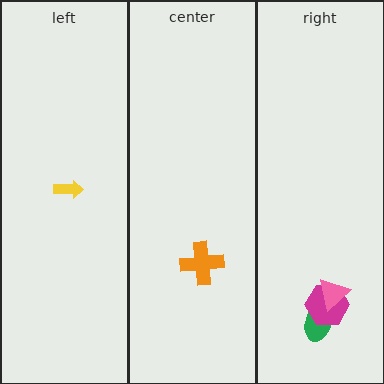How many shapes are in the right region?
3.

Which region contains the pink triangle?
The right region.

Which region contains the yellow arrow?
The left region.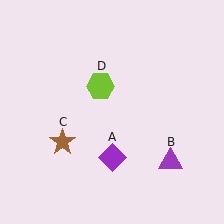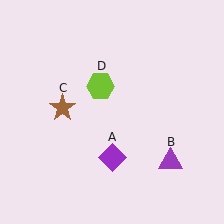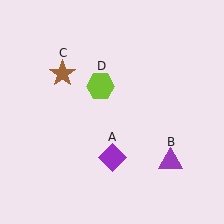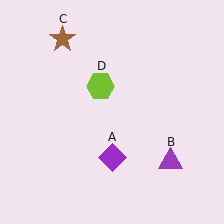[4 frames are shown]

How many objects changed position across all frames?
1 object changed position: brown star (object C).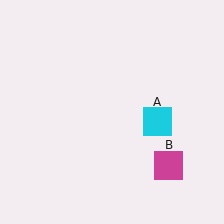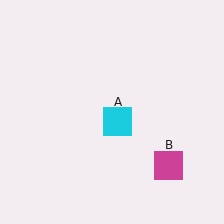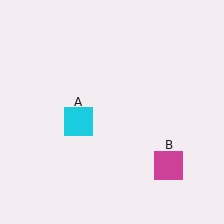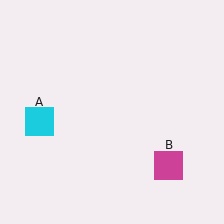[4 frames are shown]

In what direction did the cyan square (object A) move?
The cyan square (object A) moved left.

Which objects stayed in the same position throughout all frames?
Magenta square (object B) remained stationary.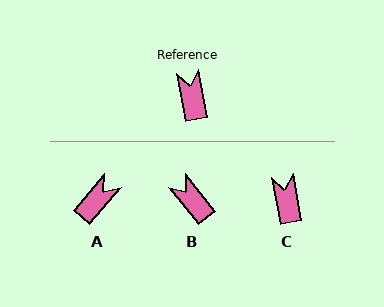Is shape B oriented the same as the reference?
No, it is off by about 29 degrees.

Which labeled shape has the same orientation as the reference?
C.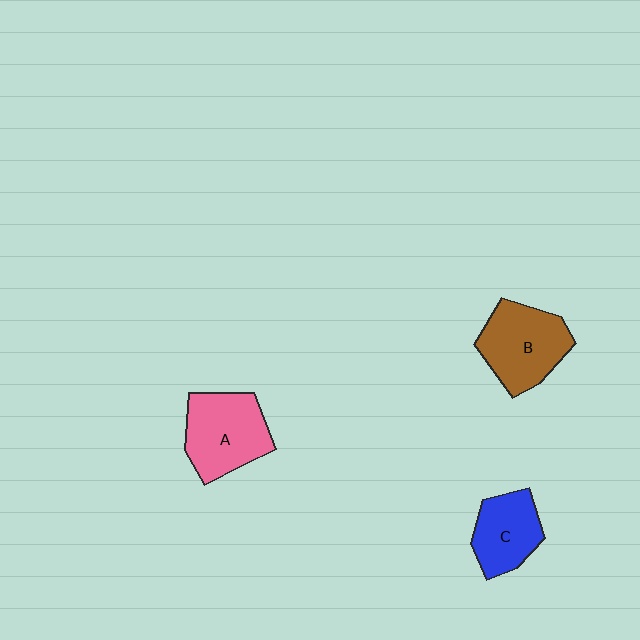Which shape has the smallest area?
Shape C (blue).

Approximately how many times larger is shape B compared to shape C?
Approximately 1.3 times.